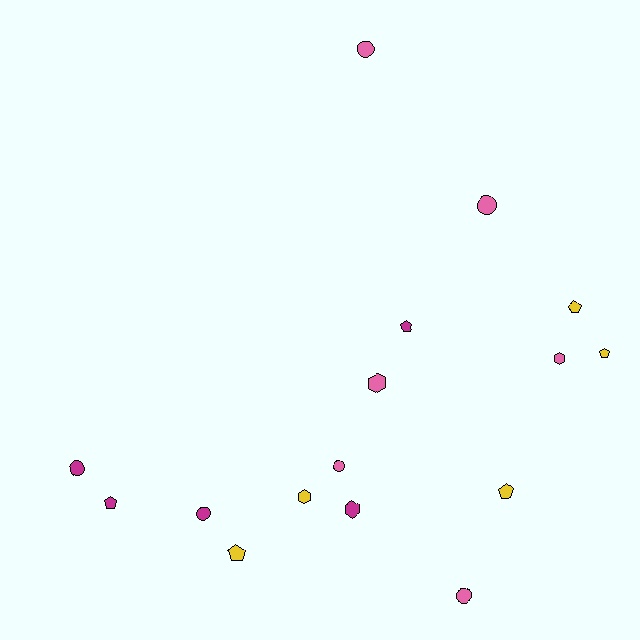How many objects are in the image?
There are 16 objects.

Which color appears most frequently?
Pink, with 6 objects.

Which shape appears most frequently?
Circle, with 6 objects.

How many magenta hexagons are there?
There is 1 magenta hexagon.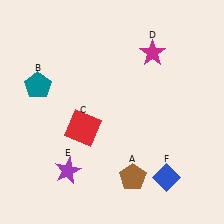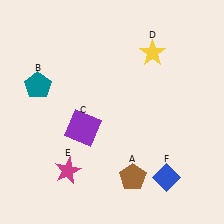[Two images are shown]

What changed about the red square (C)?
In Image 1, C is red. In Image 2, it changed to purple.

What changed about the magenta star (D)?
In Image 1, D is magenta. In Image 2, it changed to yellow.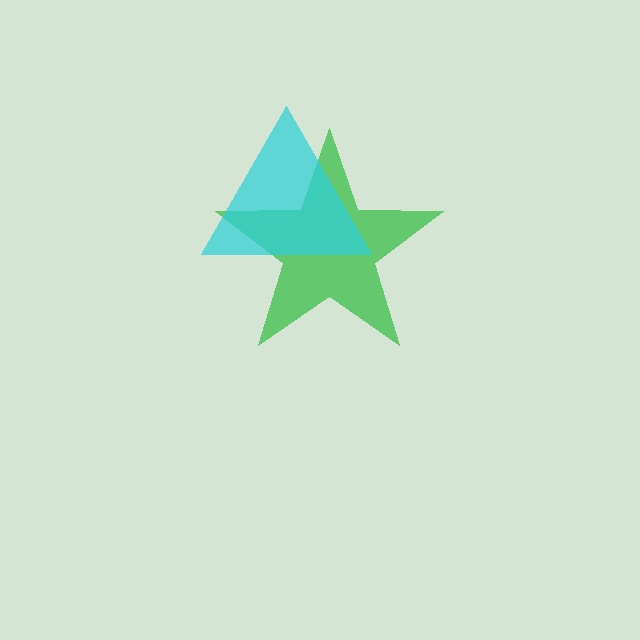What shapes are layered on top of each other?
The layered shapes are: a green star, a cyan triangle.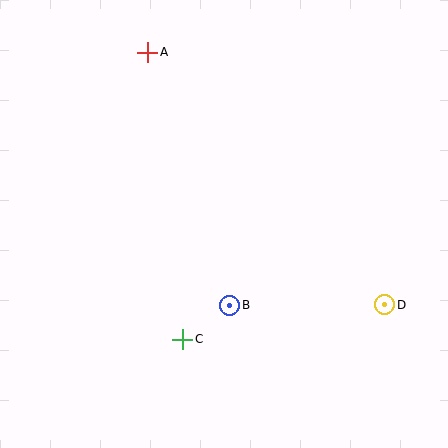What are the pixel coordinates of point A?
Point A is at (148, 52).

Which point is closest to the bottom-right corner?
Point D is closest to the bottom-right corner.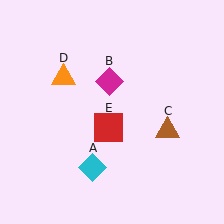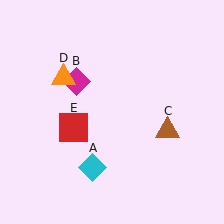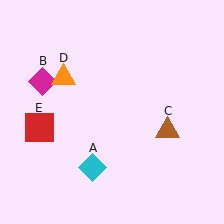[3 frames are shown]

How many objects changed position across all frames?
2 objects changed position: magenta diamond (object B), red square (object E).